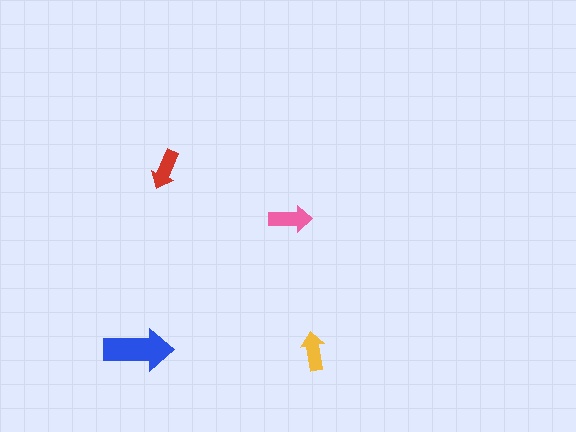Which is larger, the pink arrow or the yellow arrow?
The pink one.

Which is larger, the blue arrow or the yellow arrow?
The blue one.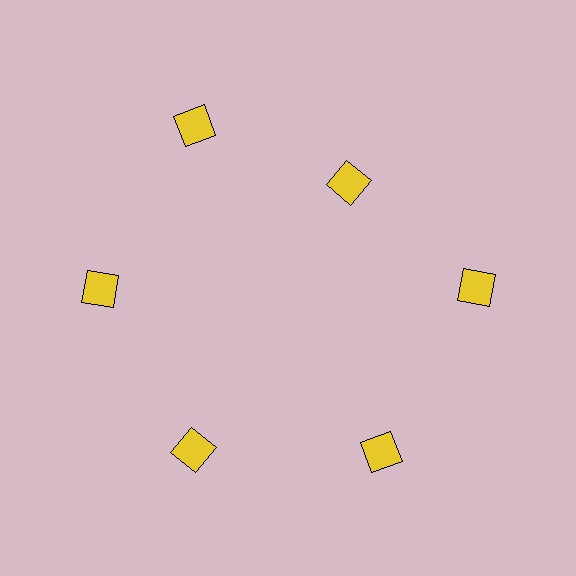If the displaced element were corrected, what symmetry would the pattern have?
It would have 6-fold rotational symmetry — the pattern would map onto itself every 60 degrees.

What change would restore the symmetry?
The symmetry would be restored by moving it outward, back onto the ring so that all 6 diamonds sit at equal angles and equal distance from the center.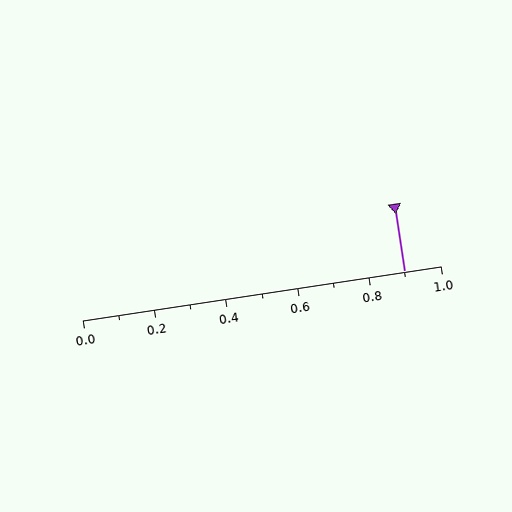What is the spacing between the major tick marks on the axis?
The major ticks are spaced 0.2 apart.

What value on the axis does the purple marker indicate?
The marker indicates approximately 0.9.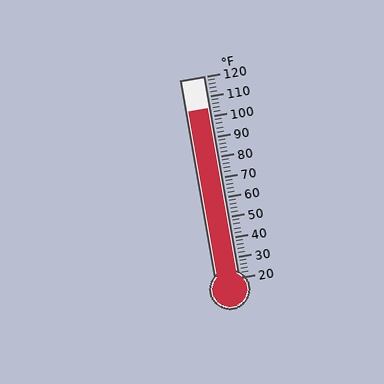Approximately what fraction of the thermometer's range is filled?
The thermometer is filled to approximately 85% of its range.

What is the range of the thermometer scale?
The thermometer scale ranges from 20°F to 120°F.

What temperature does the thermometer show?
The thermometer shows approximately 104°F.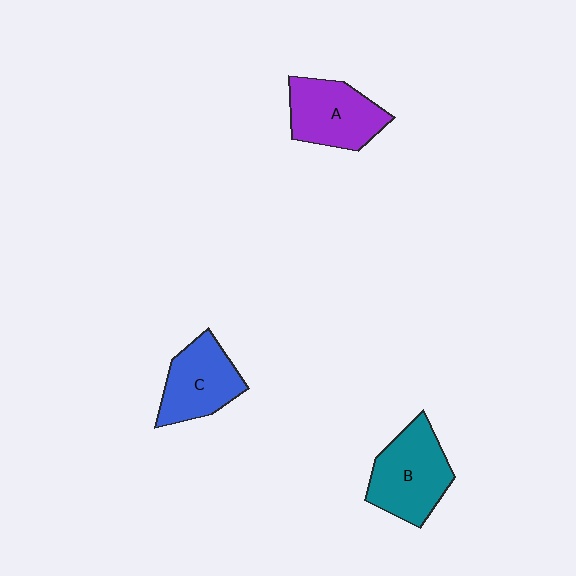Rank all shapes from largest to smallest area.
From largest to smallest: B (teal), A (purple), C (blue).